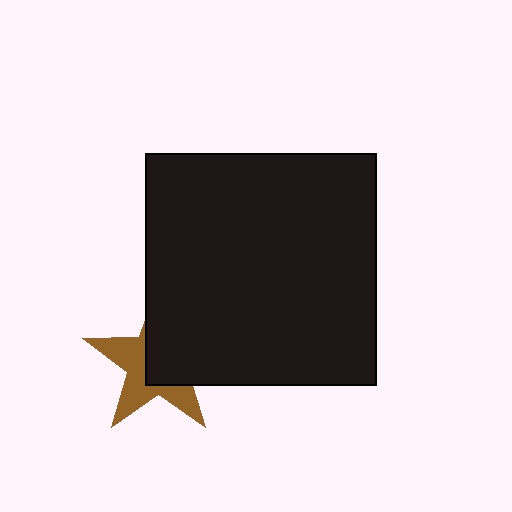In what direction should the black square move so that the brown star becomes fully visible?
The black square should move toward the upper-right. That is the shortest direction to clear the overlap and leave the brown star fully visible.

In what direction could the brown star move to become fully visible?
The brown star could move toward the lower-left. That would shift it out from behind the black square entirely.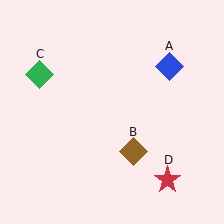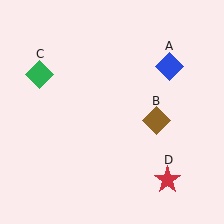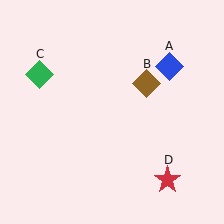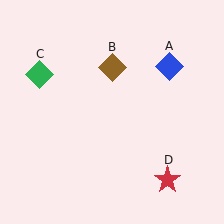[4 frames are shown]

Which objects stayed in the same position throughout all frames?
Blue diamond (object A) and green diamond (object C) and red star (object D) remained stationary.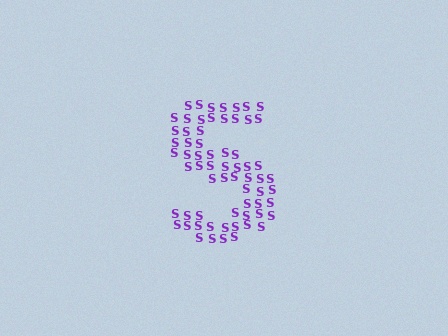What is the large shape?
The large shape is the letter S.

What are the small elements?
The small elements are letter S's.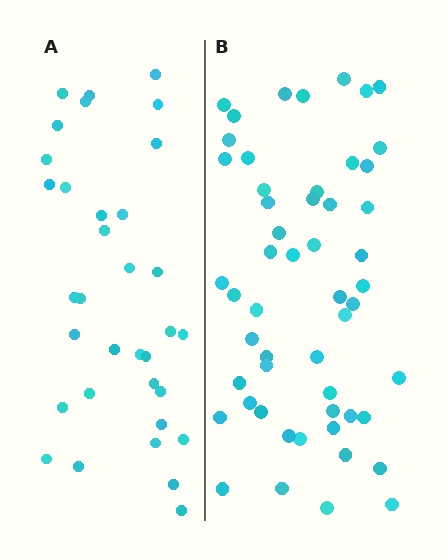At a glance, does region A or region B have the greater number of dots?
Region B (the right region) has more dots.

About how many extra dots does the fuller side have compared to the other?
Region B has approximately 20 more dots than region A.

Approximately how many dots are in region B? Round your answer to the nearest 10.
About 50 dots. (The exact count is 53, which rounds to 50.)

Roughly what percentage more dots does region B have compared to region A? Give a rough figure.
About 55% more.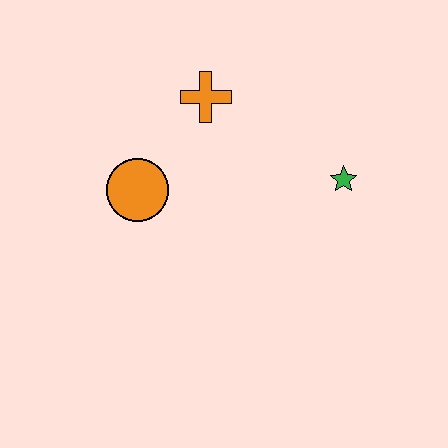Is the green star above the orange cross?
No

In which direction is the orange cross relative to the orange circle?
The orange cross is above the orange circle.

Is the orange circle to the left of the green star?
Yes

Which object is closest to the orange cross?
The orange circle is closest to the orange cross.